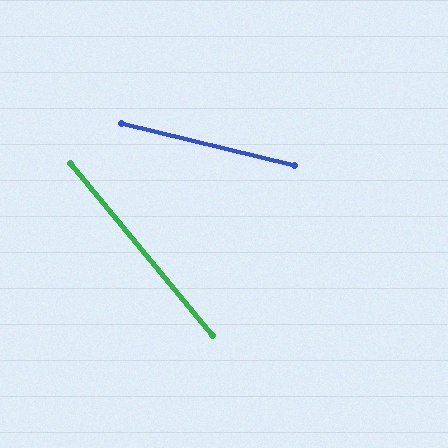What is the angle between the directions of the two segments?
Approximately 37 degrees.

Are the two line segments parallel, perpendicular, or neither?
Neither parallel nor perpendicular — they differ by about 37°.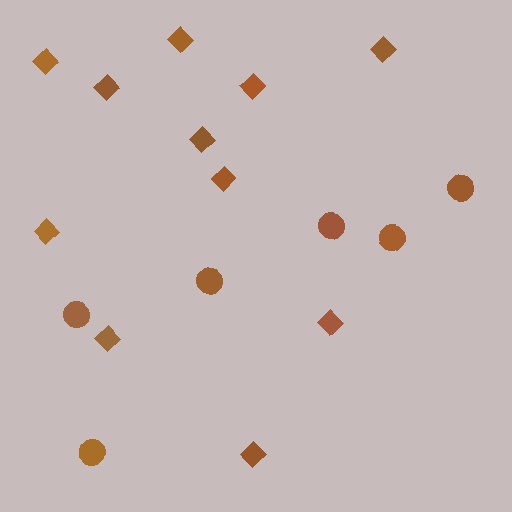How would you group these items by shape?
There are 2 groups: one group of circles (6) and one group of diamonds (11).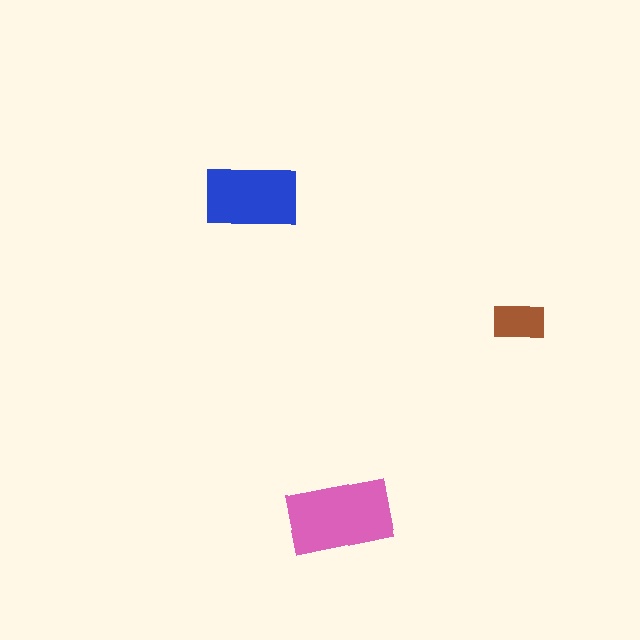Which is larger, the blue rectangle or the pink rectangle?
The pink one.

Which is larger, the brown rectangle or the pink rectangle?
The pink one.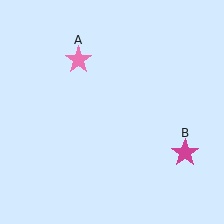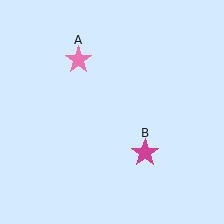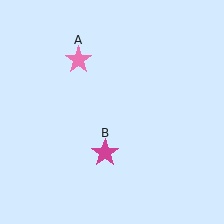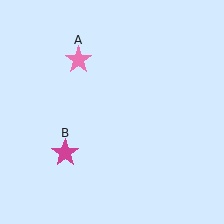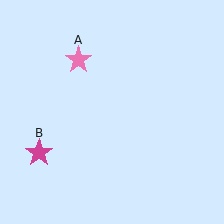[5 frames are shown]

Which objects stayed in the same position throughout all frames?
Pink star (object A) remained stationary.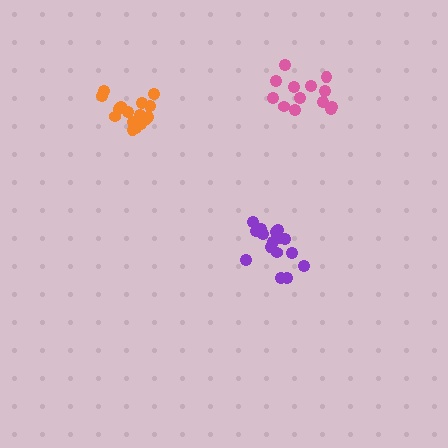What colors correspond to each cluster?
The clusters are colored: pink, purple, orange.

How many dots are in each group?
Group 1: 13 dots, Group 2: 16 dots, Group 3: 16 dots (45 total).